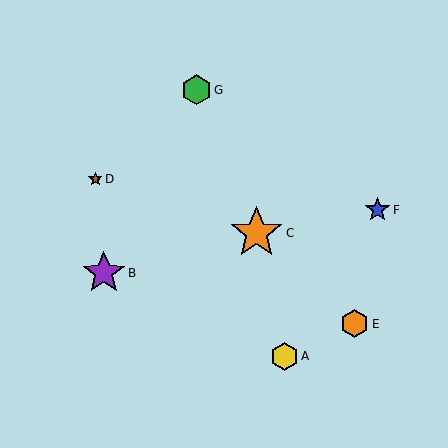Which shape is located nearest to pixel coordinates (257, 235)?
The orange star (labeled C) at (257, 233) is nearest to that location.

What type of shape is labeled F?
Shape F is a blue star.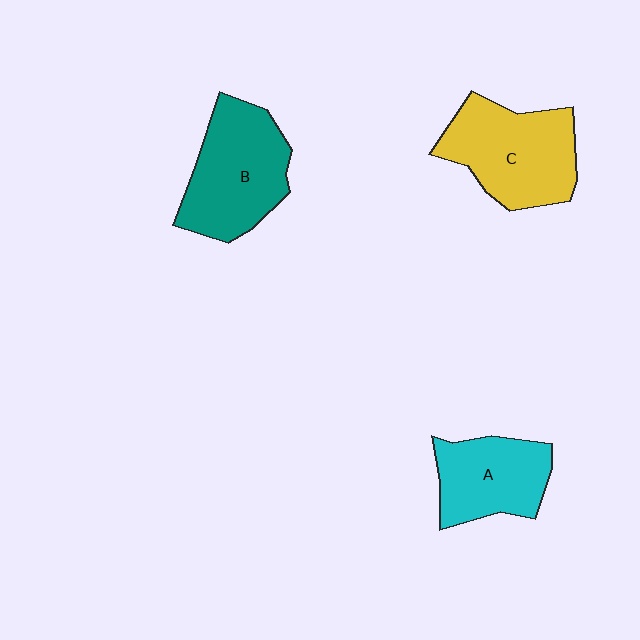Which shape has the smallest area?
Shape A (cyan).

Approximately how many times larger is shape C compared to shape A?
Approximately 1.3 times.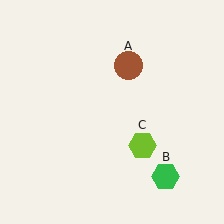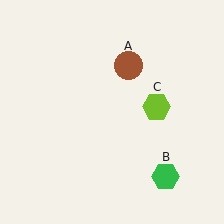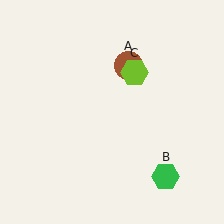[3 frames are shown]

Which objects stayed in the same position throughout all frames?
Brown circle (object A) and green hexagon (object B) remained stationary.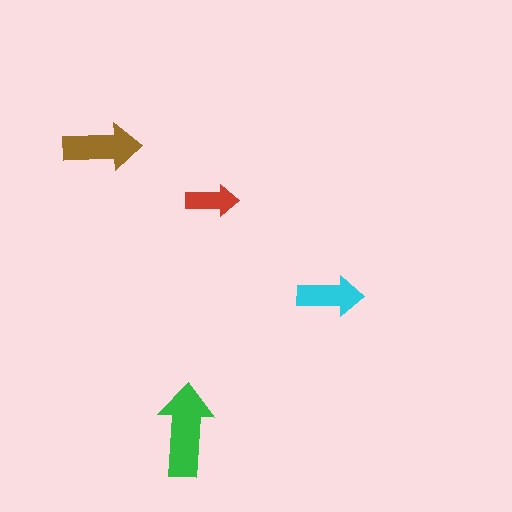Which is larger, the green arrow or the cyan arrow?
The green one.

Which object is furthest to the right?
The cyan arrow is rightmost.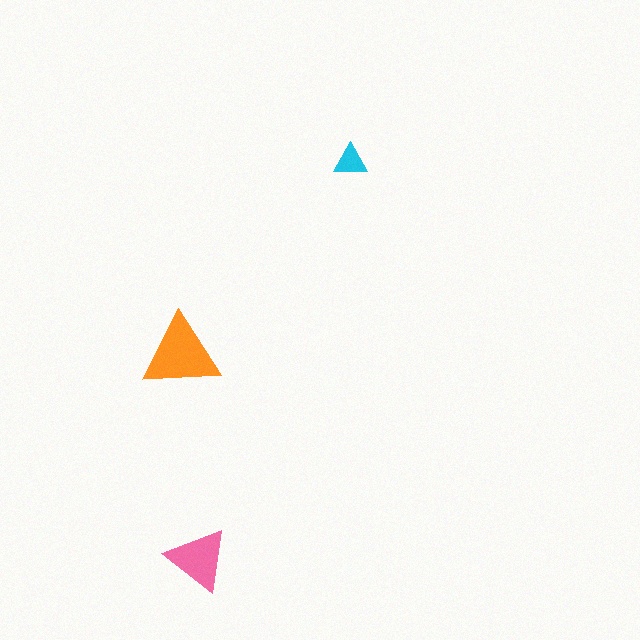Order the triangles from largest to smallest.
the orange one, the pink one, the cyan one.